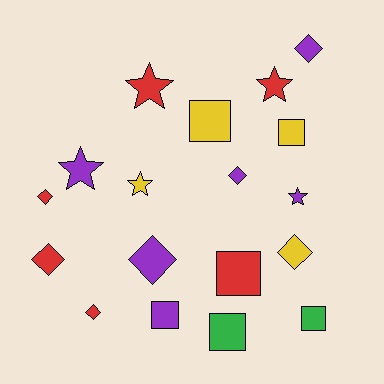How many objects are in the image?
There are 18 objects.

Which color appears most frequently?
Red, with 6 objects.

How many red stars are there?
There are 2 red stars.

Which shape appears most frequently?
Diamond, with 7 objects.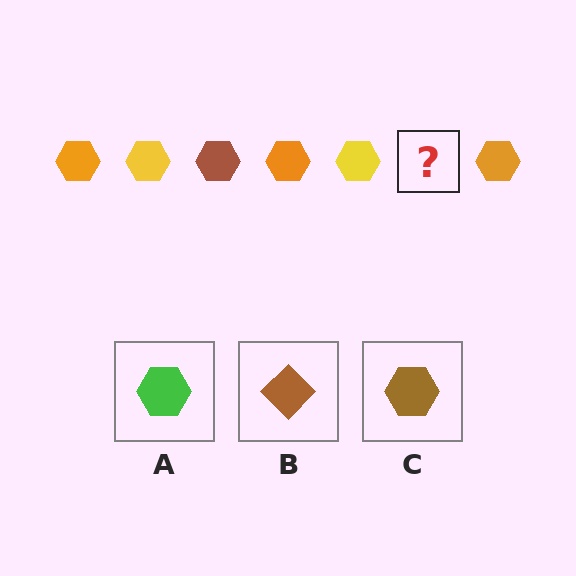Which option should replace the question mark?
Option C.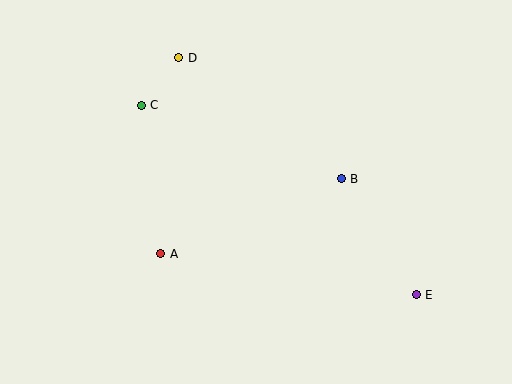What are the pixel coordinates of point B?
Point B is at (341, 179).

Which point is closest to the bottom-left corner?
Point A is closest to the bottom-left corner.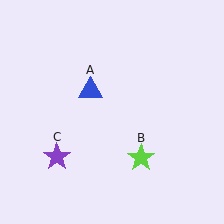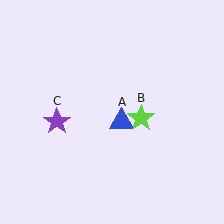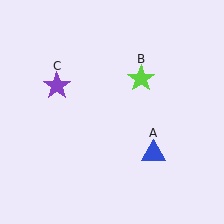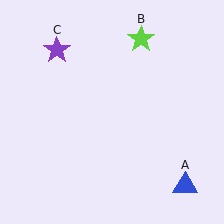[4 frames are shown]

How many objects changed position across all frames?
3 objects changed position: blue triangle (object A), lime star (object B), purple star (object C).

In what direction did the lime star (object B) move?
The lime star (object B) moved up.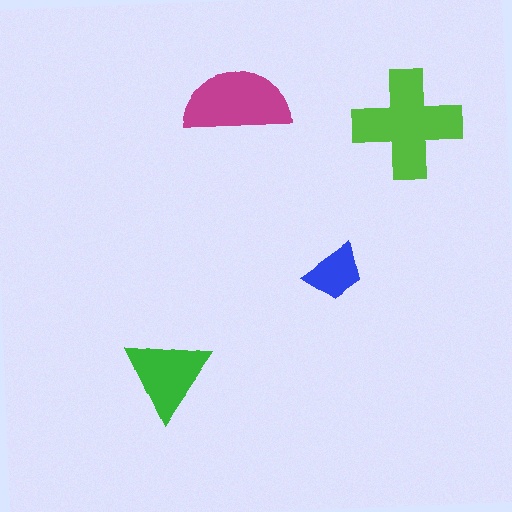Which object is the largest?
The lime cross.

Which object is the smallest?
The blue trapezoid.